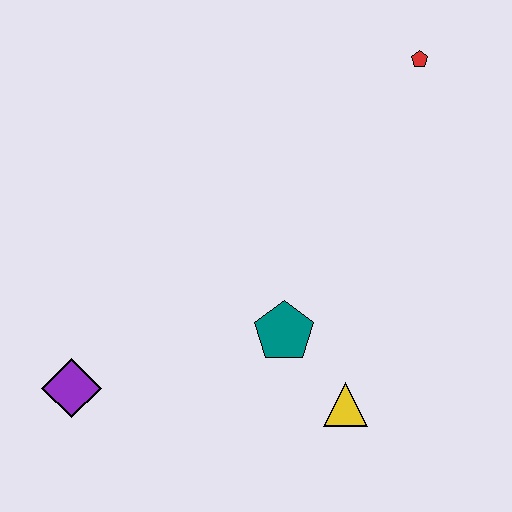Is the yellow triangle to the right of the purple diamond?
Yes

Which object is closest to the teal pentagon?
The yellow triangle is closest to the teal pentagon.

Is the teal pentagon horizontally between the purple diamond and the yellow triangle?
Yes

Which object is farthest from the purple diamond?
The red pentagon is farthest from the purple diamond.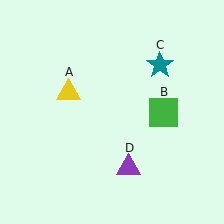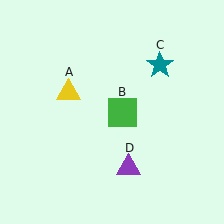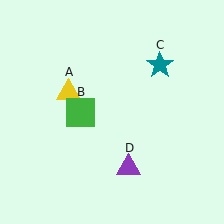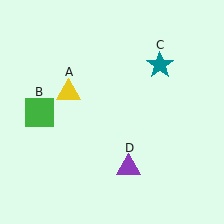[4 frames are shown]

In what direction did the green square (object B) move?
The green square (object B) moved left.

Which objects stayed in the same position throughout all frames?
Yellow triangle (object A) and teal star (object C) and purple triangle (object D) remained stationary.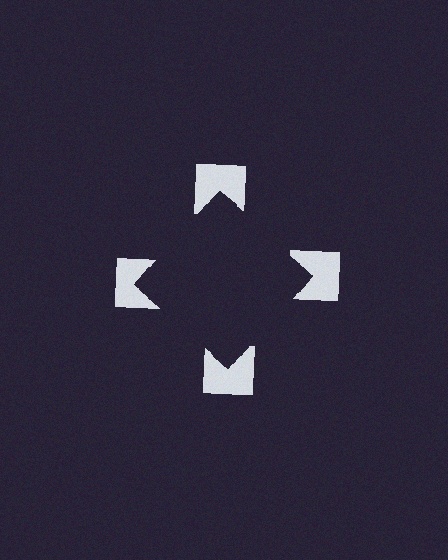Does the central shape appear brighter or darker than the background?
It typically appears slightly darker than the background, even though no actual brightness change is drawn.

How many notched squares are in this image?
There are 4 — one at each vertex of the illusory square.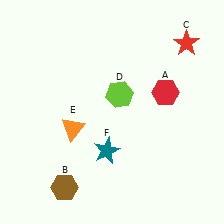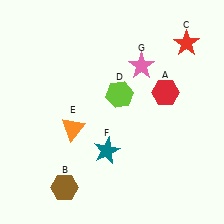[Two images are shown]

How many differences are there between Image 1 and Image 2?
There is 1 difference between the two images.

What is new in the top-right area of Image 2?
A pink star (G) was added in the top-right area of Image 2.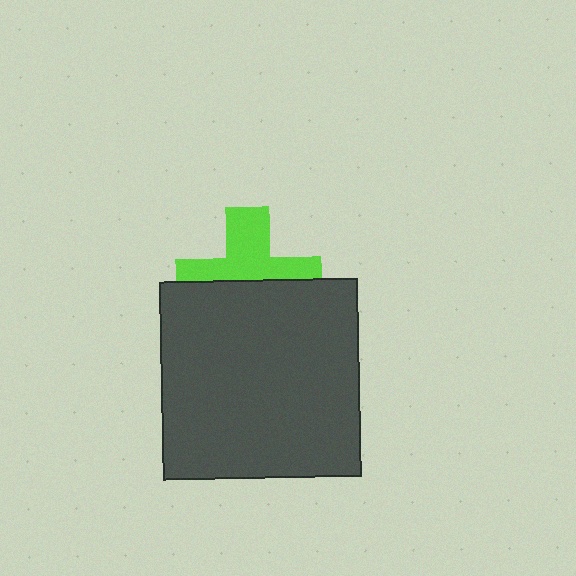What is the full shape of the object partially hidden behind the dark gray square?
The partially hidden object is a lime cross.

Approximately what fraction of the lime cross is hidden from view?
Roughly 50% of the lime cross is hidden behind the dark gray square.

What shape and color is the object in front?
The object in front is a dark gray square.